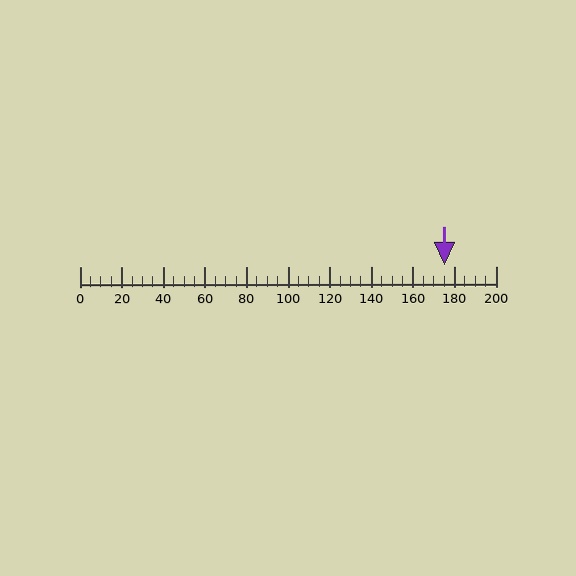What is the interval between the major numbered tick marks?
The major tick marks are spaced 20 units apart.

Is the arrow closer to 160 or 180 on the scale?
The arrow is closer to 180.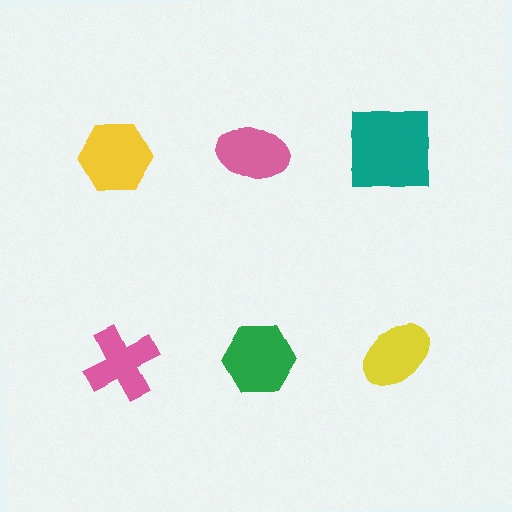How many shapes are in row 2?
3 shapes.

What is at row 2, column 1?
A pink cross.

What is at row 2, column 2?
A green hexagon.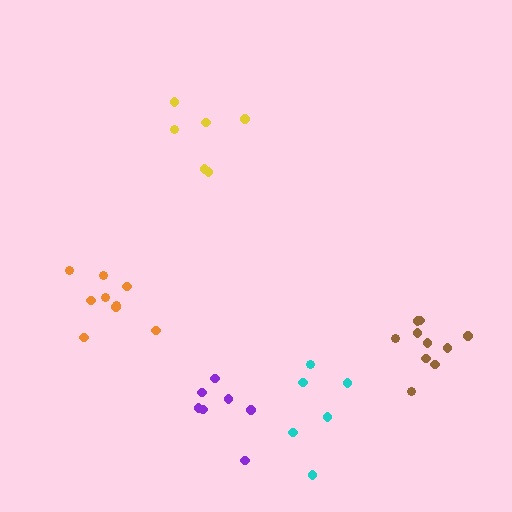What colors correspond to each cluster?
The clusters are colored: orange, purple, cyan, yellow, brown.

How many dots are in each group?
Group 1: 9 dots, Group 2: 7 dots, Group 3: 6 dots, Group 4: 6 dots, Group 5: 10 dots (38 total).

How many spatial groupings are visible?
There are 5 spatial groupings.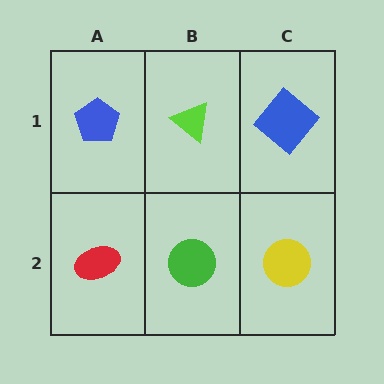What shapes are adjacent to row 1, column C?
A yellow circle (row 2, column C), a lime triangle (row 1, column B).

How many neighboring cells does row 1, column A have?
2.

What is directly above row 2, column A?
A blue pentagon.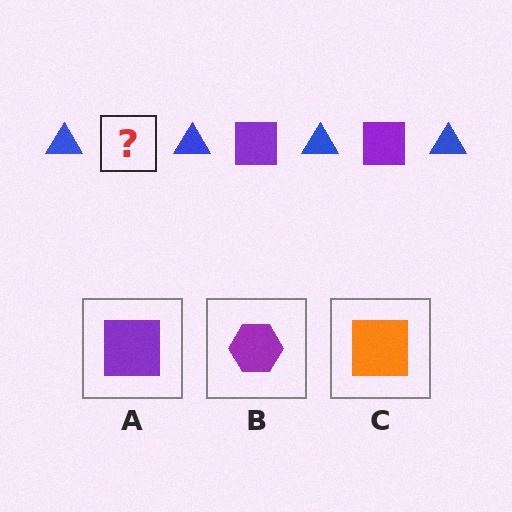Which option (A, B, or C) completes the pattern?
A.